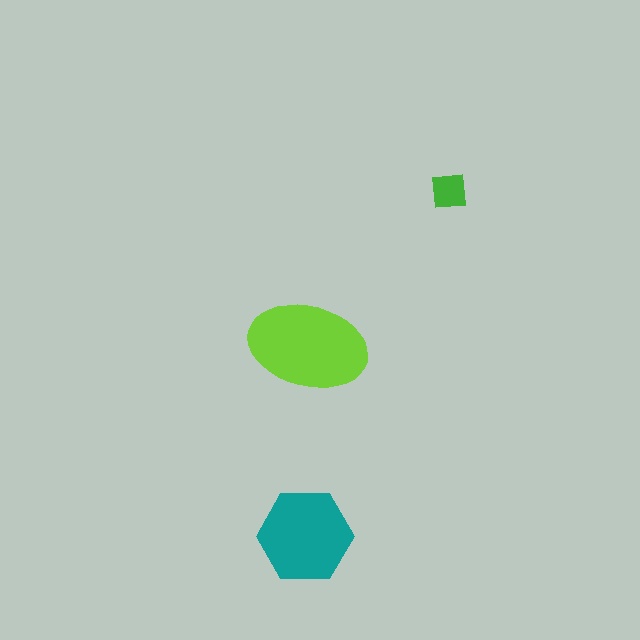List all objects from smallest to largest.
The green square, the teal hexagon, the lime ellipse.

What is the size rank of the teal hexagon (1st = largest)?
2nd.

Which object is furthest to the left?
The teal hexagon is leftmost.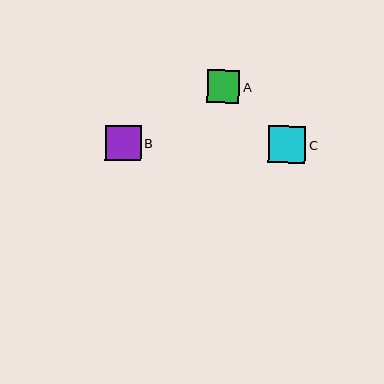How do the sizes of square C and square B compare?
Square C and square B are approximately the same size.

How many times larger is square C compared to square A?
Square C is approximately 1.1 times the size of square A.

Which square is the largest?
Square C is the largest with a size of approximately 37 pixels.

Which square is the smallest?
Square A is the smallest with a size of approximately 32 pixels.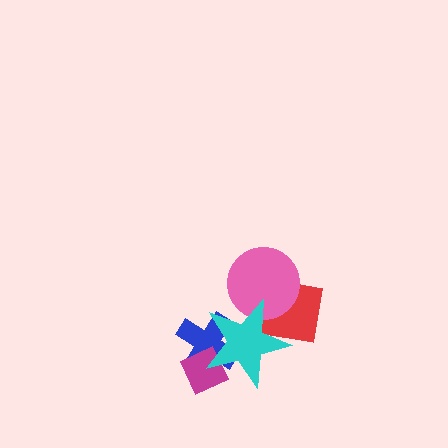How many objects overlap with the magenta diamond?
2 objects overlap with the magenta diamond.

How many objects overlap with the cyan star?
4 objects overlap with the cyan star.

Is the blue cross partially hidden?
Yes, it is partially covered by another shape.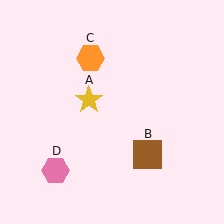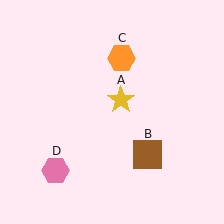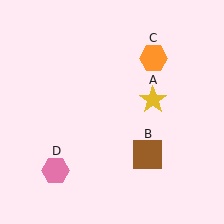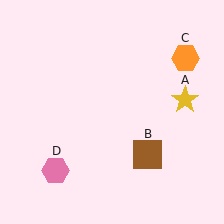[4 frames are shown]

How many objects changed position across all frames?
2 objects changed position: yellow star (object A), orange hexagon (object C).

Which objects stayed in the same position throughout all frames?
Brown square (object B) and pink hexagon (object D) remained stationary.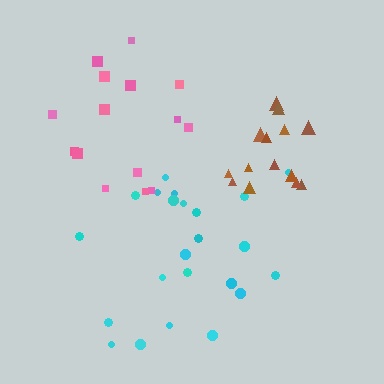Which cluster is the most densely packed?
Brown.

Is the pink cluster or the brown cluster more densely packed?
Brown.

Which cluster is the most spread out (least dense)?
Pink.